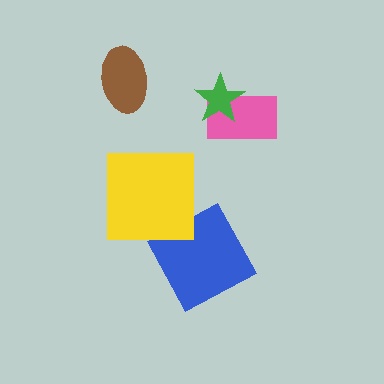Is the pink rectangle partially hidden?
Yes, it is partially covered by another shape.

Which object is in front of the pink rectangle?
The green star is in front of the pink rectangle.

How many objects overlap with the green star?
1 object overlaps with the green star.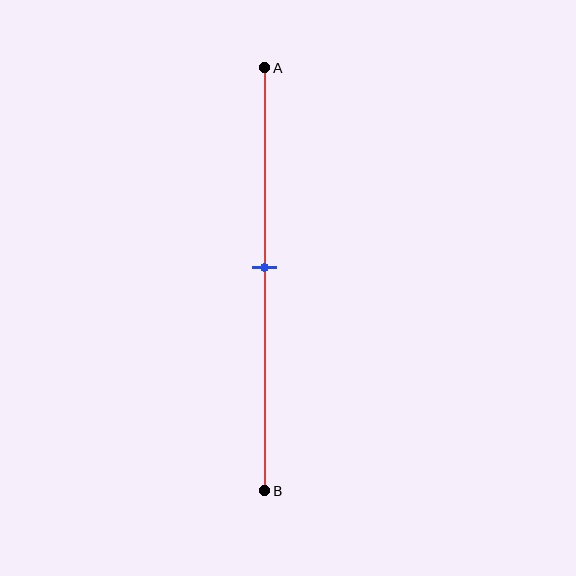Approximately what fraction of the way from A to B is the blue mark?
The blue mark is approximately 45% of the way from A to B.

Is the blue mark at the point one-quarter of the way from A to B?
No, the mark is at about 45% from A, not at the 25% one-quarter point.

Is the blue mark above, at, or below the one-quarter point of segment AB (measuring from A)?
The blue mark is below the one-quarter point of segment AB.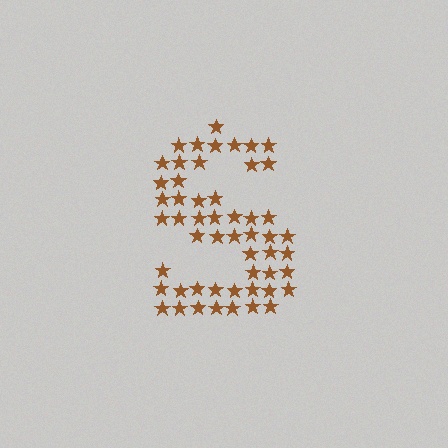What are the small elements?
The small elements are stars.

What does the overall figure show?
The overall figure shows the letter S.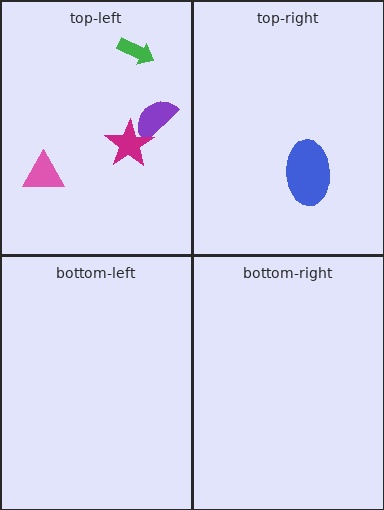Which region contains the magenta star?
The top-left region.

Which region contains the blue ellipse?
The top-right region.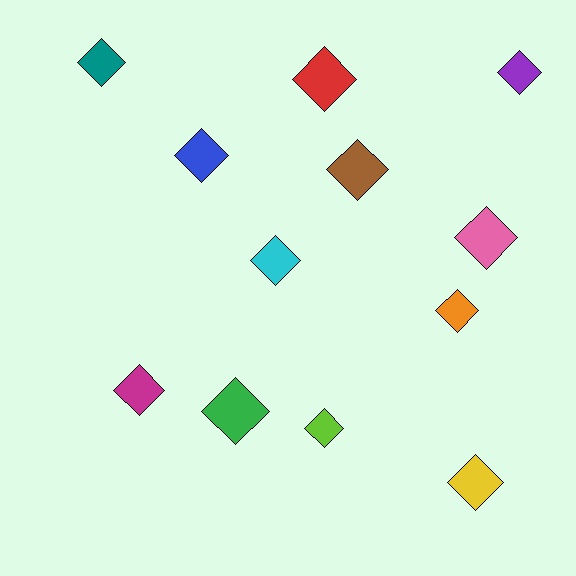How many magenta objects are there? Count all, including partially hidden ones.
There is 1 magenta object.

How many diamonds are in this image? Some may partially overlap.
There are 12 diamonds.